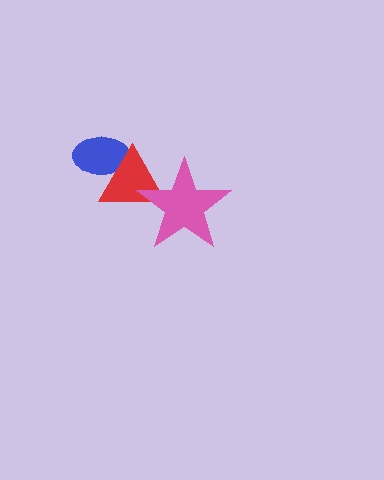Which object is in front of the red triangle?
The pink star is in front of the red triangle.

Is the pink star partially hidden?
No, no other shape covers it.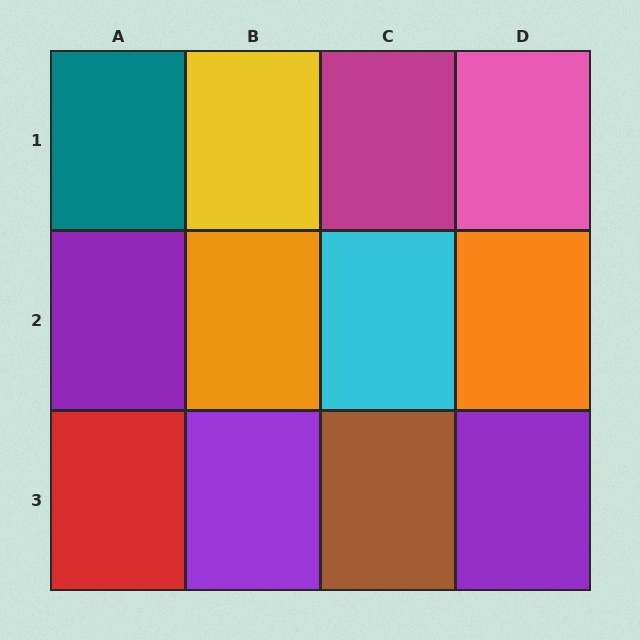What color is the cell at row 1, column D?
Pink.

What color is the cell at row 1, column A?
Teal.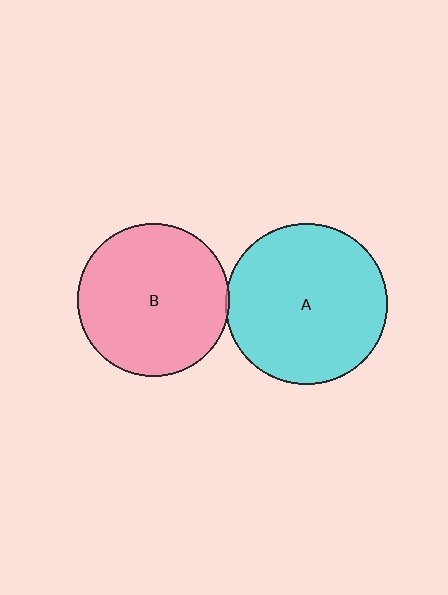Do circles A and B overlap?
Yes.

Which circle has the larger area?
Circle A (cyan).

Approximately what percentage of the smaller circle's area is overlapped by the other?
Approximately 5%.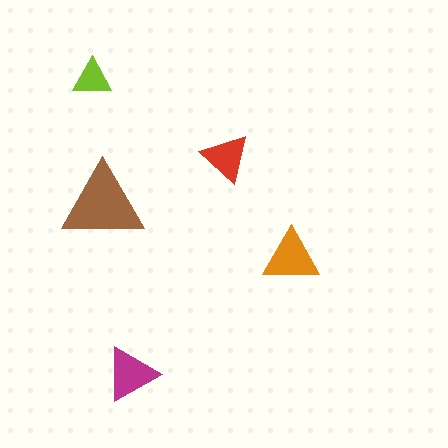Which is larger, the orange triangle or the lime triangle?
The orange one.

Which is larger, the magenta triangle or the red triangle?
The magenta one.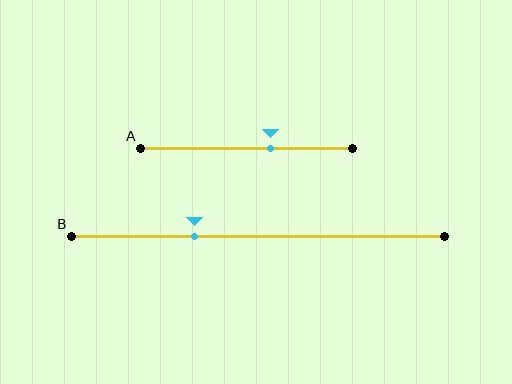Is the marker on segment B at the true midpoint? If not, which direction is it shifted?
No, the marker on segment B is shifted to the left by about 17% of the segment length.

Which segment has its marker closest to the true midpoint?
Segment A has its marker closest to the true midpoint.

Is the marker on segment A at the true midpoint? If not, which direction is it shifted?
No, the marker on segment A is shifted to the right by about 11% of the segment length.